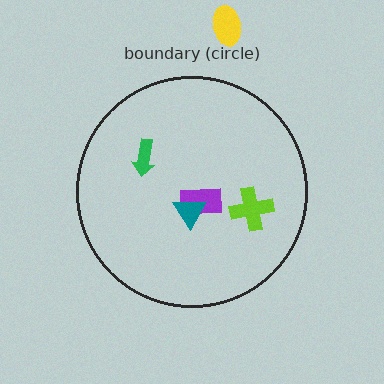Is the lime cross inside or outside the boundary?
Inside.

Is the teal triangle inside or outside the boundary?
Inside.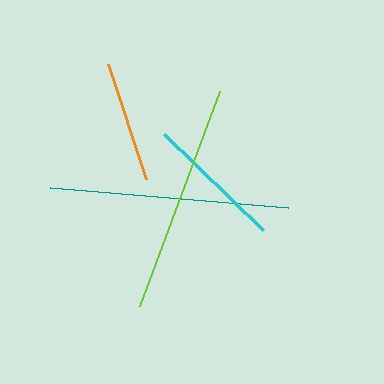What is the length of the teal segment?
The teal segment is approximately 239 pixels long.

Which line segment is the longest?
The teal line is the longest at approximately 239 pixels.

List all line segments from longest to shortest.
From longest to shortest: teal, lime, cyan, orange.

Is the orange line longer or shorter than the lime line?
The lime line is longer than the orange line.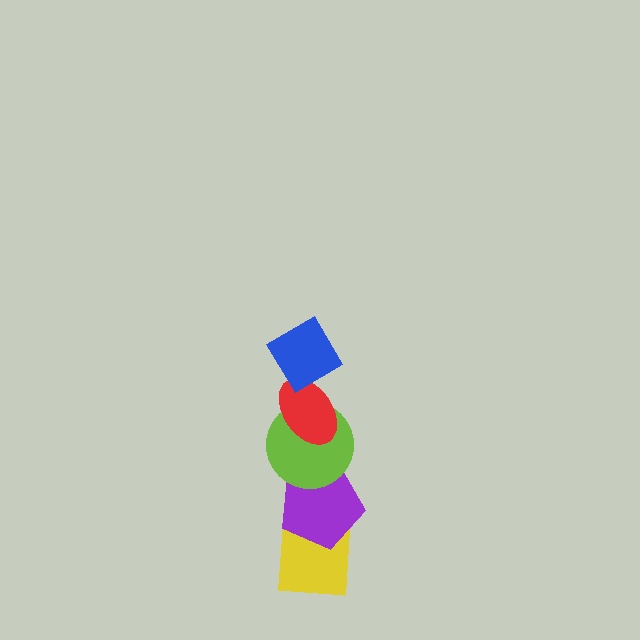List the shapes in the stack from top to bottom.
From top to bottom: the blue diamond, the red ellipse, the lime circle, the purple pentagon, the yellow square.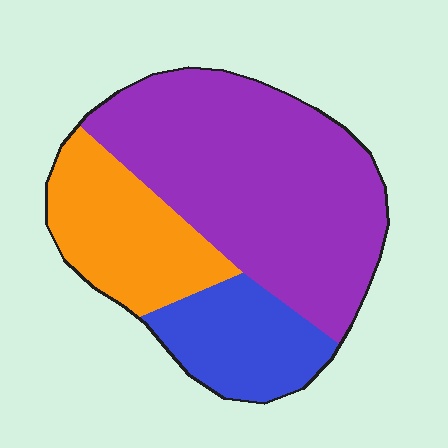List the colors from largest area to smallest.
From largest to smallest: purple, orange, blue.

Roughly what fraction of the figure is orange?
Orange covers 24% of the figure.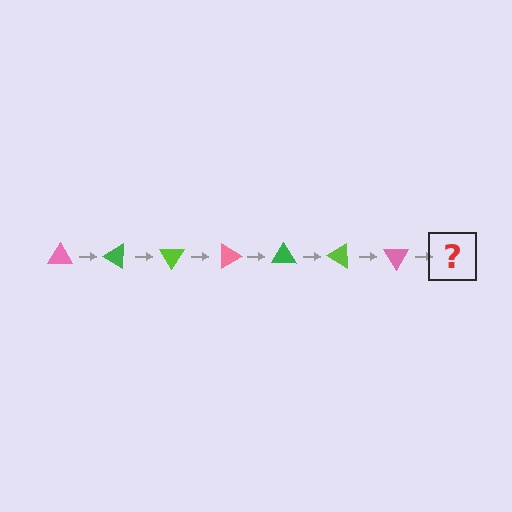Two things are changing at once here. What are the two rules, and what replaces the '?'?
The two rules are that it rotates 30 degrees each step and the color cycles through pink, green, and lime. The '?' should be a green triangle, rotated 210 degrees from the start.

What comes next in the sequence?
The next element should be a green triangle, rotated 210 degrees from the start.